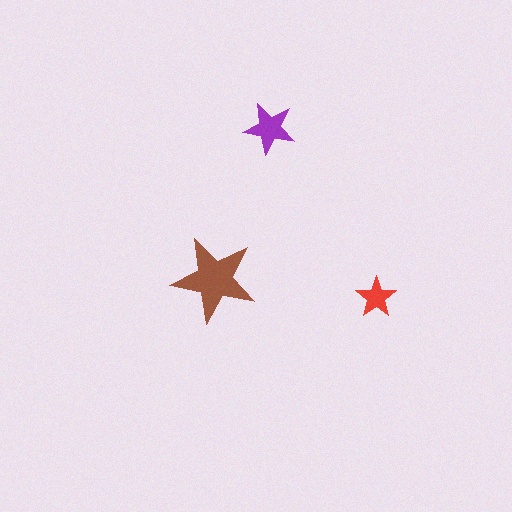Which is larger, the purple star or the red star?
The purple one.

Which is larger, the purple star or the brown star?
The brown one.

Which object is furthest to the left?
The brown star is leftmost.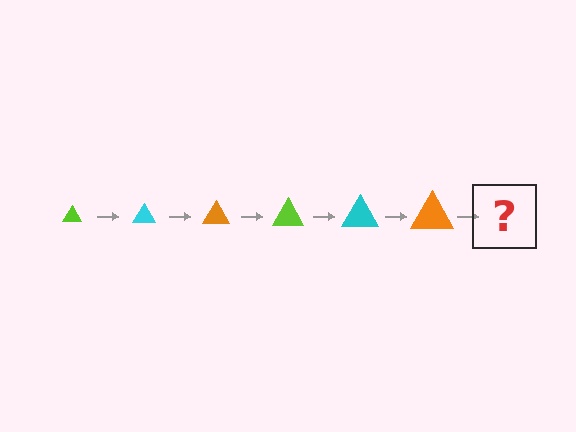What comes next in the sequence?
The next element should be a lime triangle, larger than the previous one.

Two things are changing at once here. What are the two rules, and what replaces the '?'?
The two rules are that the triangle grows larger each step and the color cycles through lime, cyan, and orange. The '?' should be a lime triangle, larger than the previous one.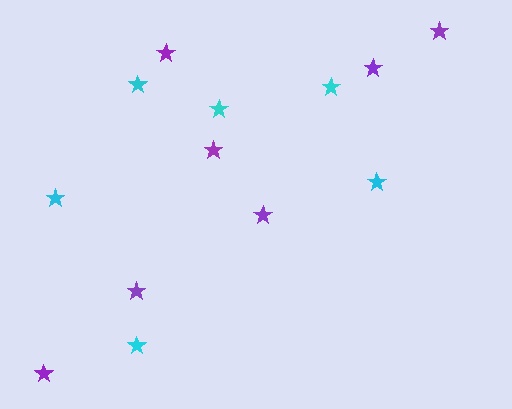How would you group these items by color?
There are 2 groups: one group of cyan stars (6) and one group of purple stars (7).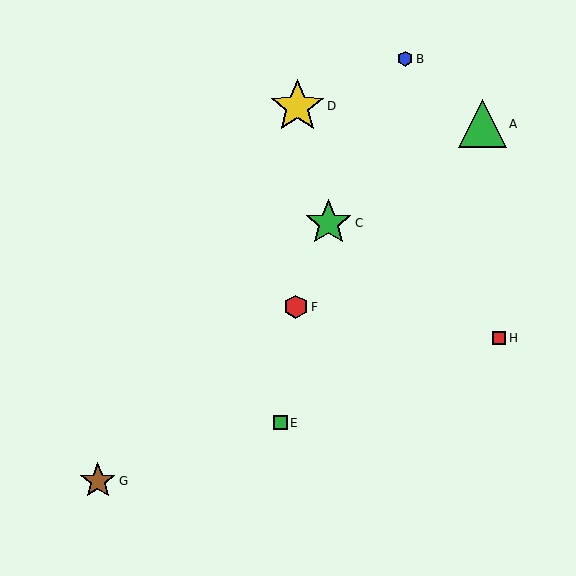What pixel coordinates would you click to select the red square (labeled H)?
Click at (499, 338) to select the red square H.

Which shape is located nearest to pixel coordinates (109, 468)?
The brown star (labeled G) at (98, 481) is nearest to that location.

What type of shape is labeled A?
Shape A is a green triangle.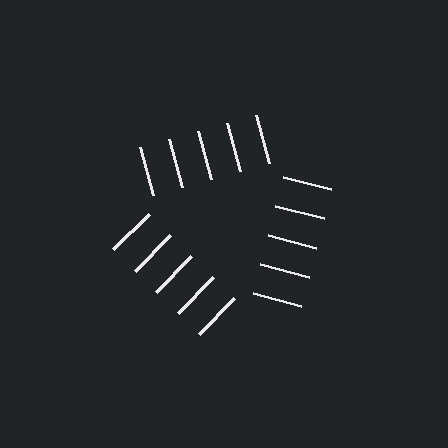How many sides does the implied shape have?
3 sides — the line-ends trace a triangle.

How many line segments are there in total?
15 — 5 along each of the 3 edges.